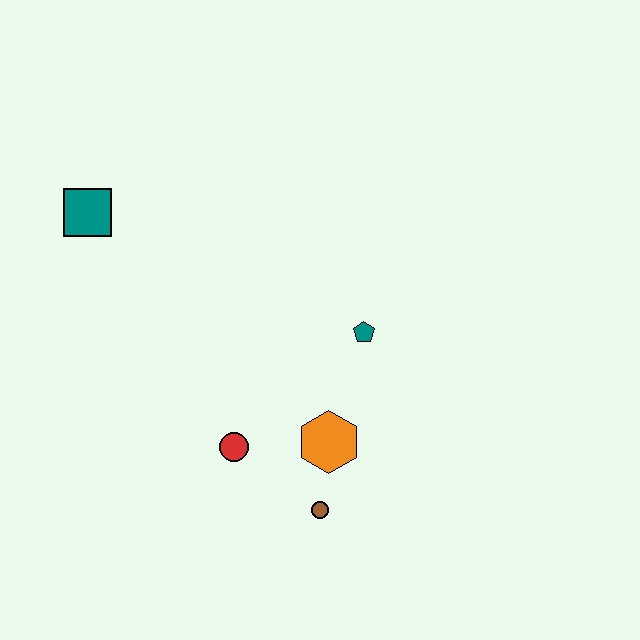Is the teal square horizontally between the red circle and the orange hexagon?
No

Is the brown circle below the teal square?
Yes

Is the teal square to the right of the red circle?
No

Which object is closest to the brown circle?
The orange hexagon is closest to the brown circle.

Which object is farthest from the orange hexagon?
The teal square is farthest from the orange hexagon.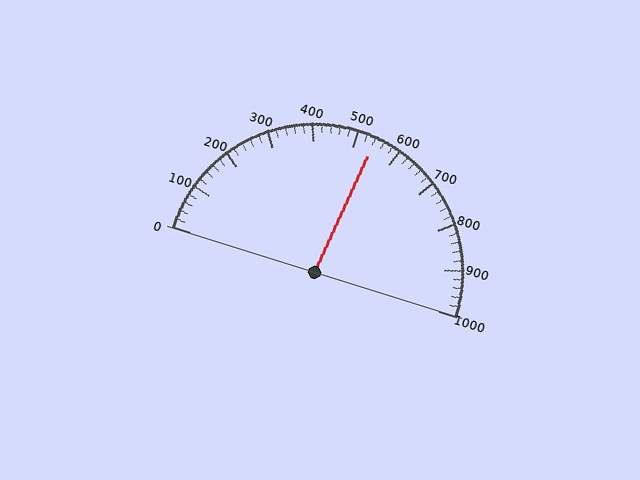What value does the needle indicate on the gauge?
The needle indicates approximately 540.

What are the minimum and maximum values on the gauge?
The gauge ranges from 0 to 1000.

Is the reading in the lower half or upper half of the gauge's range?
The reading is in the upper half of the range (0 to 1000).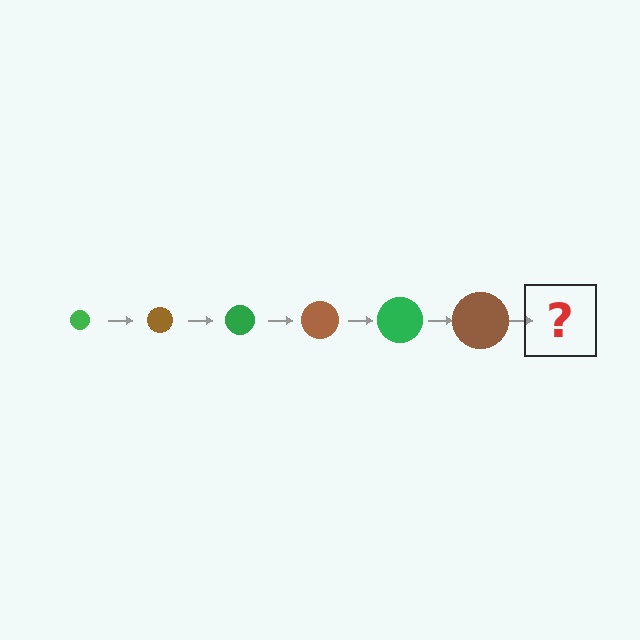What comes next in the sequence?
The next element should be a green circle, larger than the previous one.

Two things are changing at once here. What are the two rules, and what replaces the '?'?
The two rules are that the circle grows larger each step and the color cycles through green and brown. The '?' should be a green circle, larger than the previous one.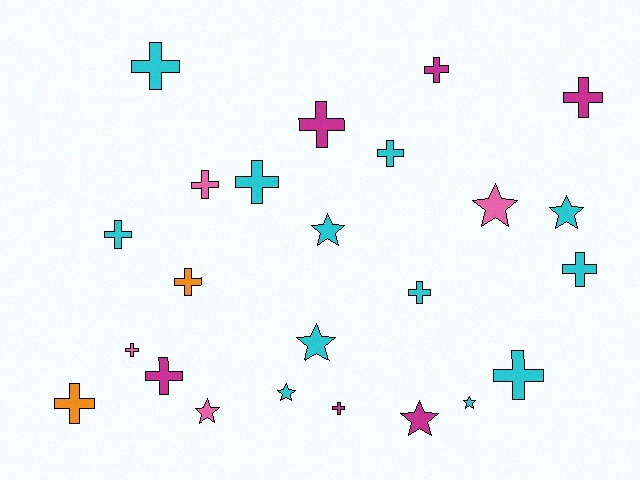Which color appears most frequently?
Cyan, with 12 objects.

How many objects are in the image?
There are 24 objects.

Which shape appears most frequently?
Cross, with 16 objects.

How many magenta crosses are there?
There are 5 magenta crosses.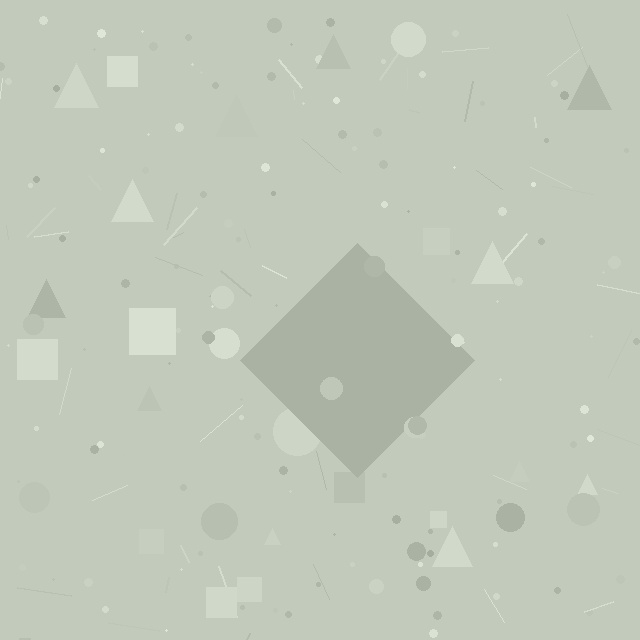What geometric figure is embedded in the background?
A diamond is embedded in the background.